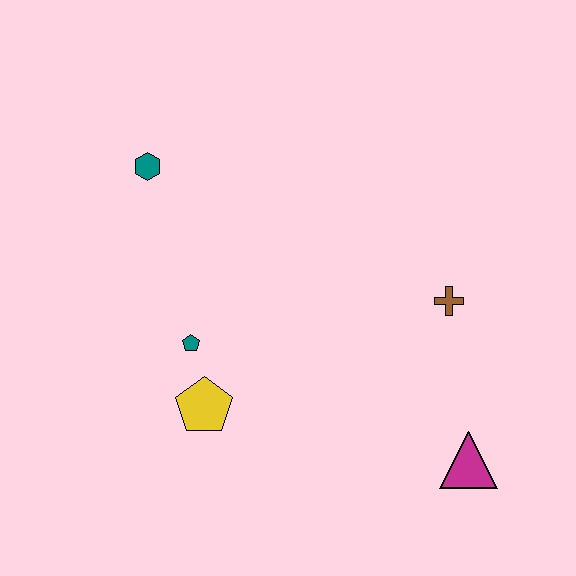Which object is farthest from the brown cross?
The teal hexagon is farthest from the brown cross.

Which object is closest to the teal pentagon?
The yellow pentagon is closest to the teal pentagon.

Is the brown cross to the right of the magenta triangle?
No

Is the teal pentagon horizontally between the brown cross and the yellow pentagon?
No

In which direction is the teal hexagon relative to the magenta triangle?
The teal hexagon is to the left of the magenta triangle.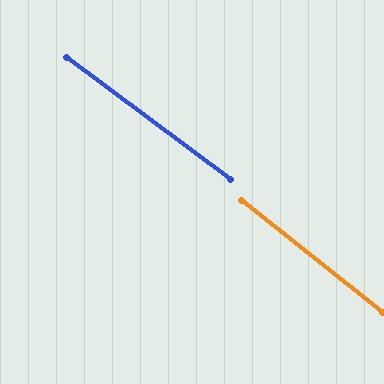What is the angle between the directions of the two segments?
Approximately 2 degrees.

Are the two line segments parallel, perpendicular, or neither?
Parallel — their directions differ by only 1.7°.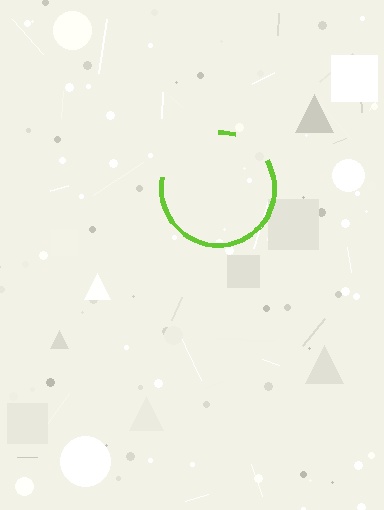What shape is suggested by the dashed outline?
The dashed outline suggests a circle.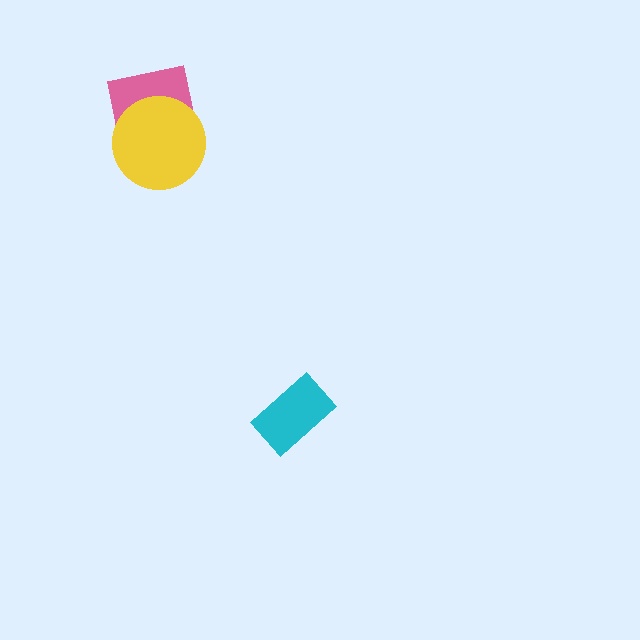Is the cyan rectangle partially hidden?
No, no other shape covers it.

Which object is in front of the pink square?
The yellow circle is in front of the pink square.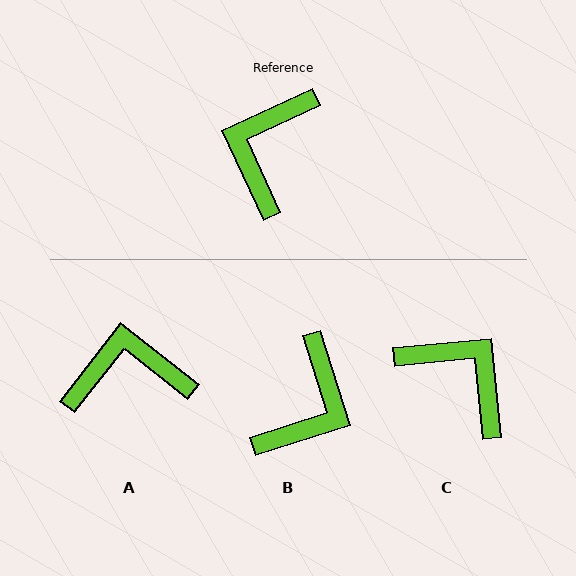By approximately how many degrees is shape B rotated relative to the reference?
Approximately 173 degrees counter-clockwise.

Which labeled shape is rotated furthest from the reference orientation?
B, about 173 degrees away.